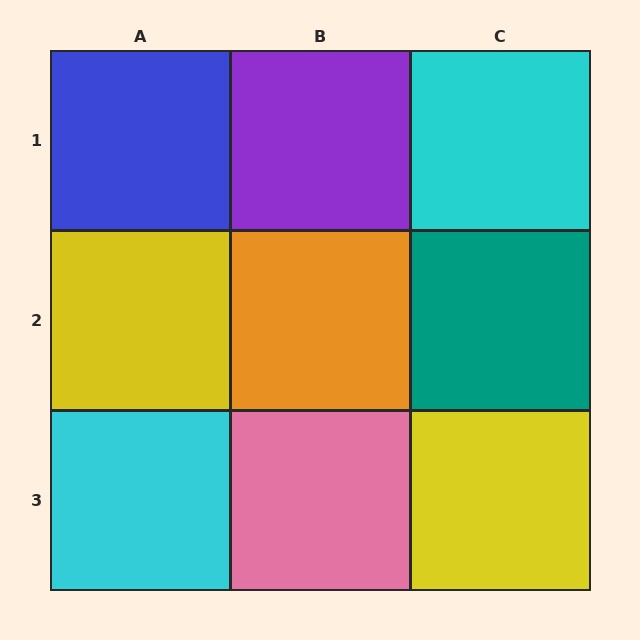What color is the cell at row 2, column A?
Yellow.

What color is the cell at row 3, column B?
Pink.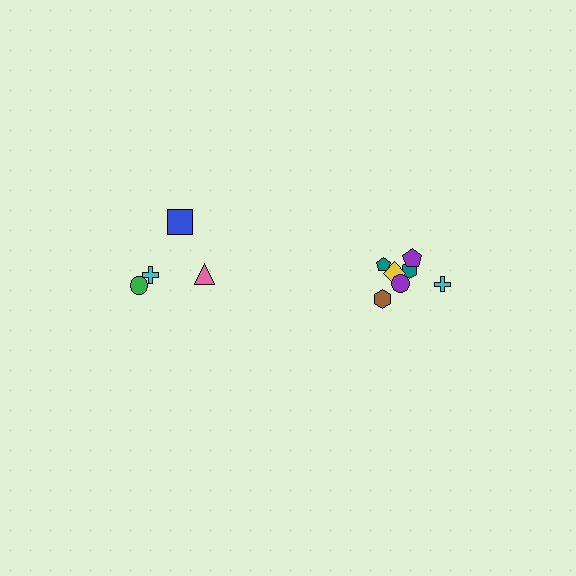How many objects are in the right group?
There are 7 objects.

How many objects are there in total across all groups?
There are 11 objects.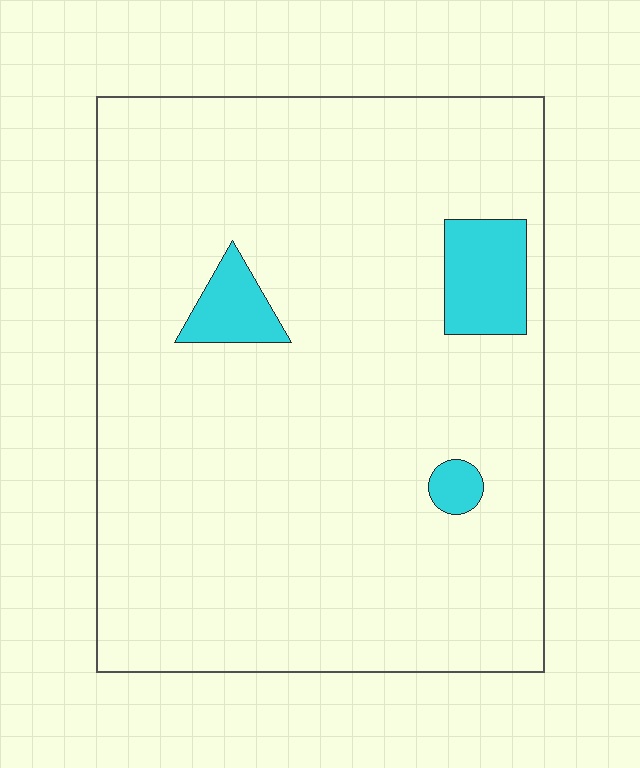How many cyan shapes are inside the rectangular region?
3.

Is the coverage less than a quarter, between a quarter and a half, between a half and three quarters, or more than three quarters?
Less than a quarter.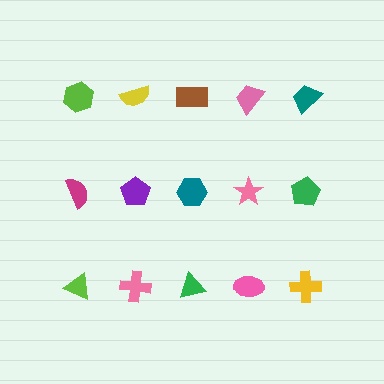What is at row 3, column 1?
A lime triangle.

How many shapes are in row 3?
5 shapes.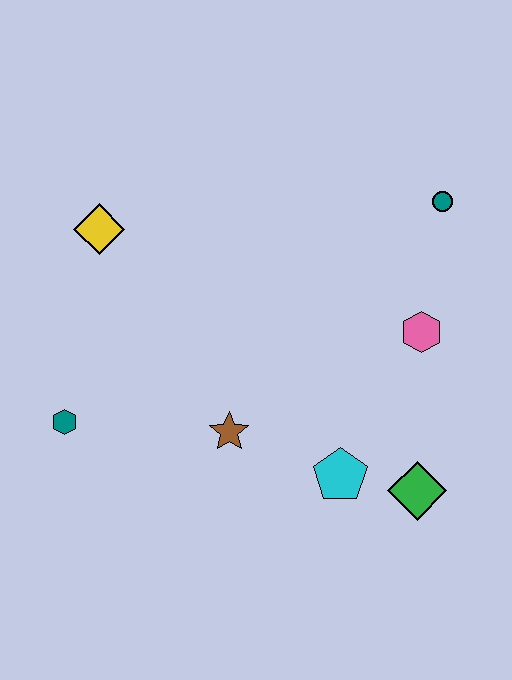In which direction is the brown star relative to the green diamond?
The brown star is to the left of the green diamond.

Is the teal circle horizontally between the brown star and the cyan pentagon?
No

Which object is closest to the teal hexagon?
The brown star is closest to the teal hexagon.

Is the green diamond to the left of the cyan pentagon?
No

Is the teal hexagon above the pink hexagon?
No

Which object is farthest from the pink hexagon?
The teal hexagon is farthest from the pink hexagon.